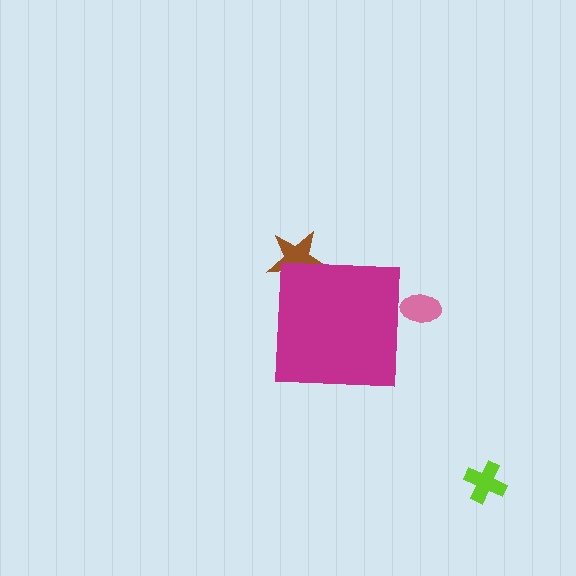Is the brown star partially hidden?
Yes, the brown star is partially hidden behind the magenta square.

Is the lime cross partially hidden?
No, the lime cross is fully visible.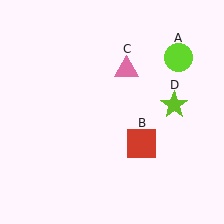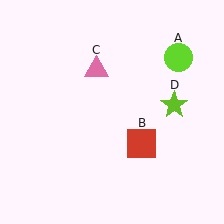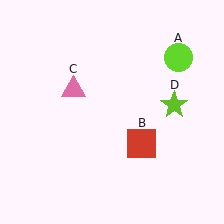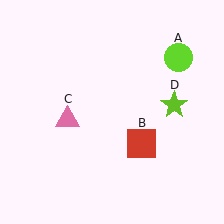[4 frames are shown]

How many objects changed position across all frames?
1 object changed position: pink triangle (object C).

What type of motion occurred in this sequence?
The pink triangle (object C) rotated counterclockwise around the center of the scene.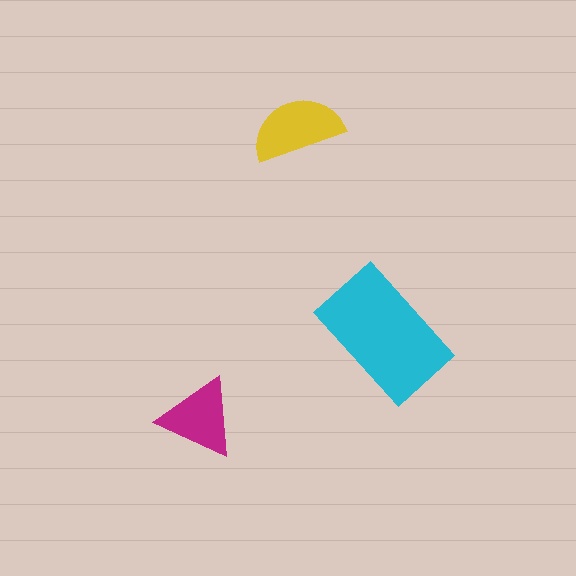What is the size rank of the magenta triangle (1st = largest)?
3rd.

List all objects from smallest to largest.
The magenta triangle, the yellow semicircle, the cyan rectangle.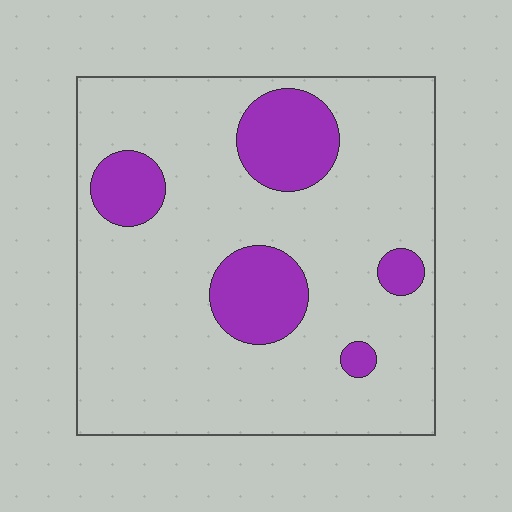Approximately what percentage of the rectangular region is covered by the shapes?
Approximately 20%.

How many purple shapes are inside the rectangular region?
5.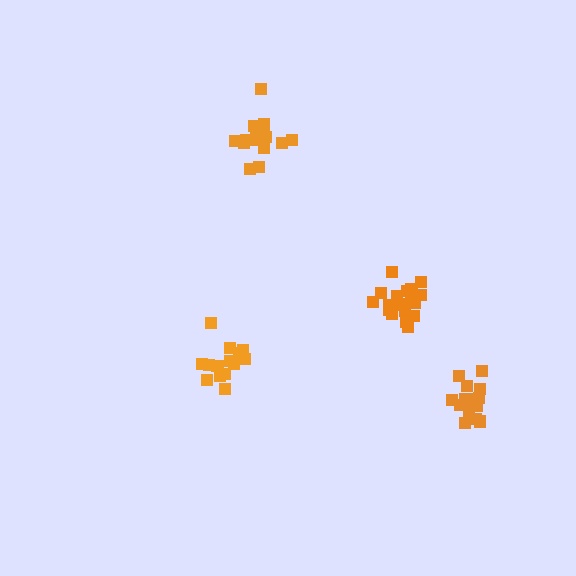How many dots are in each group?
Group 1: 15 dots, Group 2: 19 dots, Group 3: 15 dots, Group 4: 17 dots (66 total).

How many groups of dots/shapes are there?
There are 4 groups.